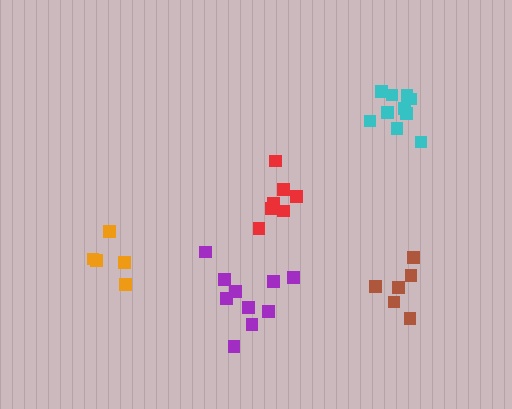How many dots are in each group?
Group 1: 7 dots, Group 2: 10 dots, Group 3: 5 dots, Group 4: 6 dots, Group 5: 10 dots (38 total).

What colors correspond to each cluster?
The clusters are colored: red, purple, orange, brown, cyan.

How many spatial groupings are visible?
There are 5 spatial groupings.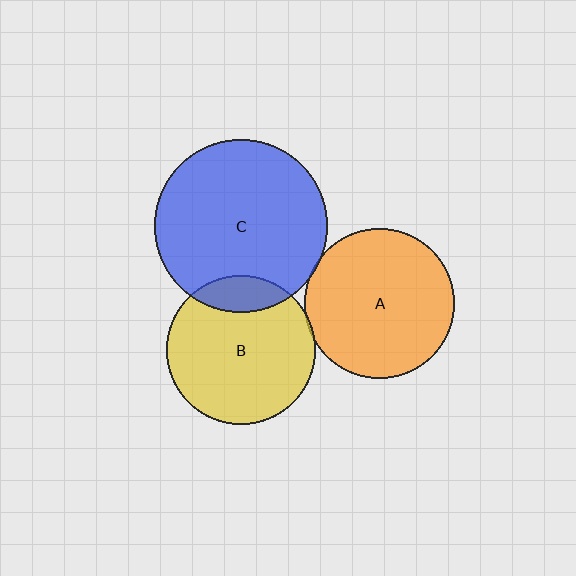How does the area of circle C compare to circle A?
Approximately 1.3 times.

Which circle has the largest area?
Circle C (blue).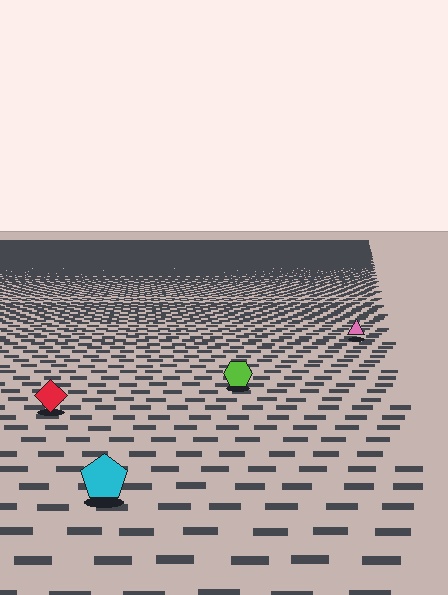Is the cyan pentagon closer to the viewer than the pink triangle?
Yes. The cyan pentagon is closer — you can tell from the texture gradient: the ground texture is coarser near it.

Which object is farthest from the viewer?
The pink triangle is farthest from the viewer. It appears smaller and the ground texture around it is denser.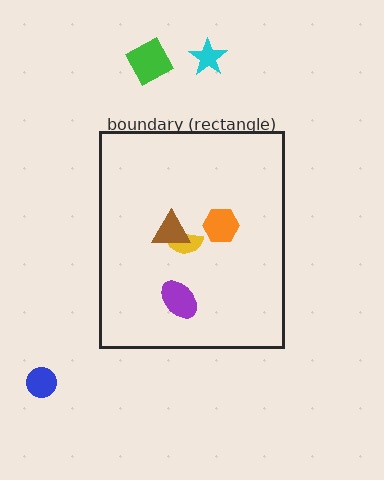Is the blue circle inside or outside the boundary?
Outside.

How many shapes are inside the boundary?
4 inside, 3 outside.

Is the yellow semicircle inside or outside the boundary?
Inside.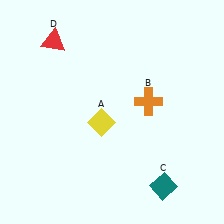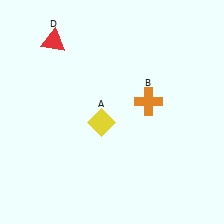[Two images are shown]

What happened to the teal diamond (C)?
The teal diamond (C) was removed in Image 2. It was in the bottom-right area of Image 1.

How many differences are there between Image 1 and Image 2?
There is 1 difference between the two images.